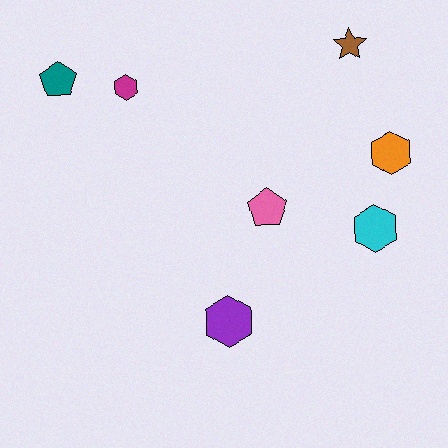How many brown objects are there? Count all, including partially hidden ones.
There is 1 brown object.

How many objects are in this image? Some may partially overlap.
There are 7 objects.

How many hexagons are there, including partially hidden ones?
There are 4 hexagons.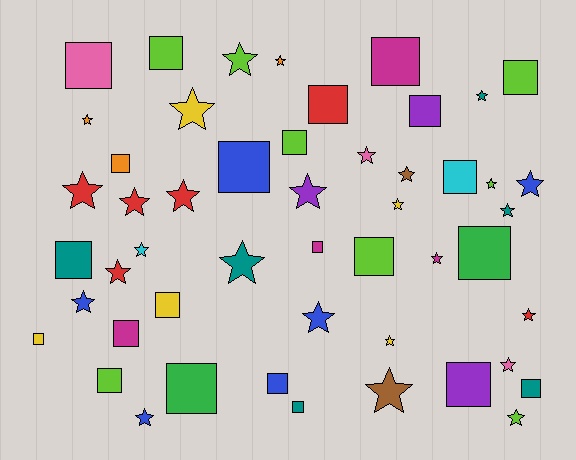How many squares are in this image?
There are 23 squares.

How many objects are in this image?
There are 50 objects.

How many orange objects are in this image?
There are 3 orange objects.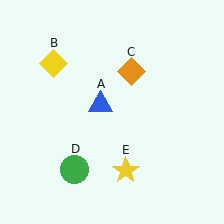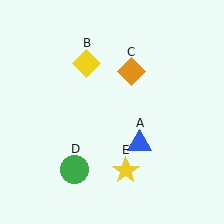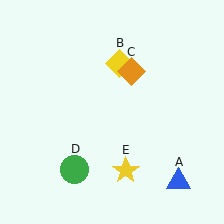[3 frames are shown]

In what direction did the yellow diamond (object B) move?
The yellow diamond (object B) moved right.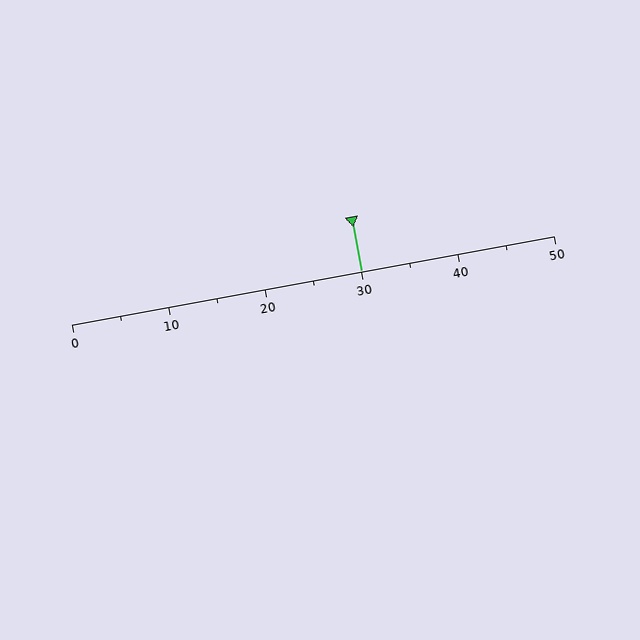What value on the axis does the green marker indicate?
The marker indicates approximately 30.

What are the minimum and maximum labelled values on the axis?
The axis runs from 0 to 50.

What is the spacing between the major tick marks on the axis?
The major ticks are spaced 10 apart.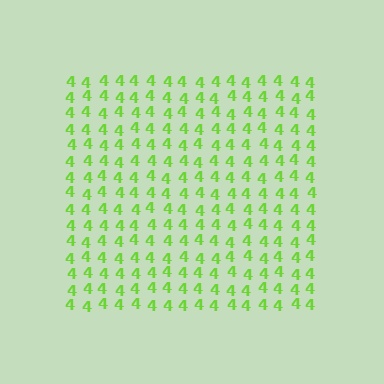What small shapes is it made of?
It is made of small digit 4's.